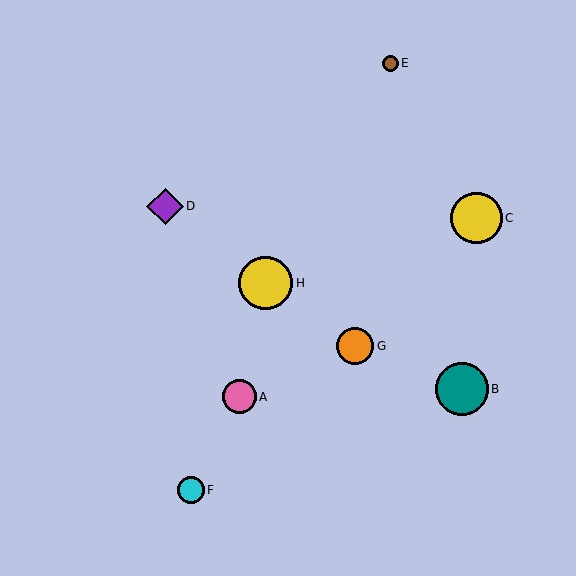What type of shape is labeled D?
Shape D is a purple diamond.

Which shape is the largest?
The yellow circle (labeled H) is the largest.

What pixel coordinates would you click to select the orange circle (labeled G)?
Click at (355, 346) to select the orange circle G.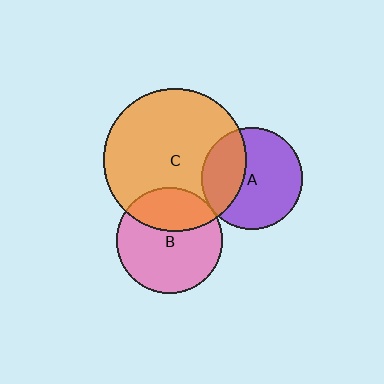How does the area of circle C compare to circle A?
Approximately 2.0 times.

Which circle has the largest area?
Circle C (orange).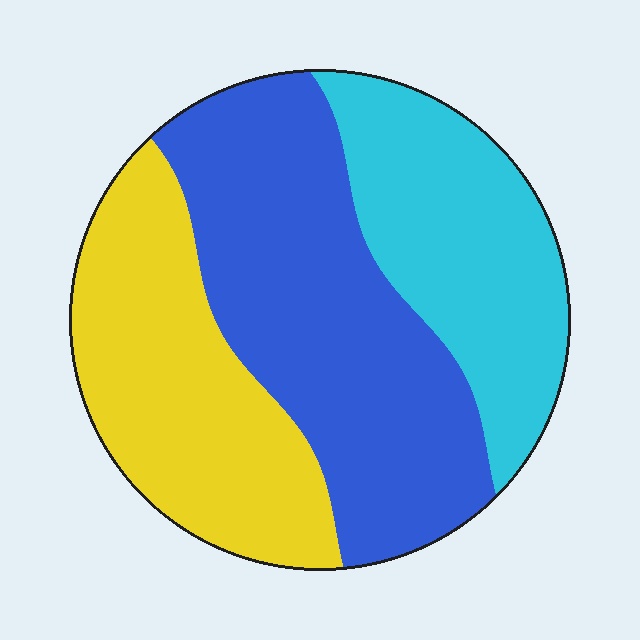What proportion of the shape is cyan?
Cyan takes up about one quarter (1/4) of the shape.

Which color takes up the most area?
Blue, at roughly 40%.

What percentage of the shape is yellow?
Yellow takes up about one third (1/3) of the shape.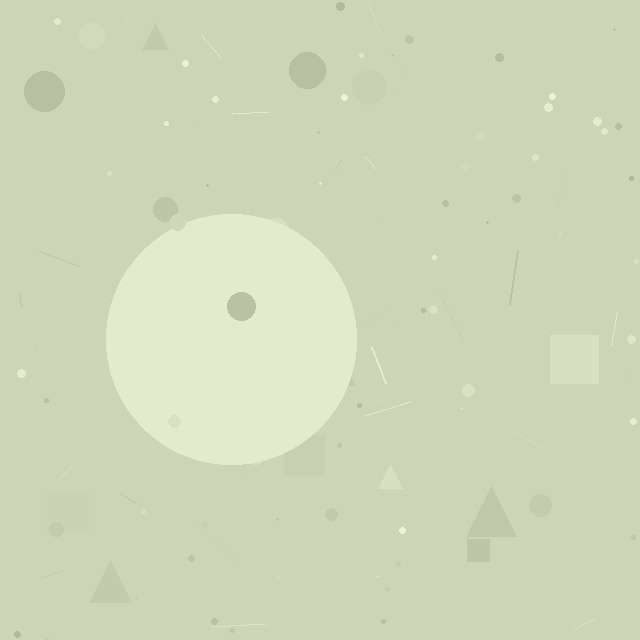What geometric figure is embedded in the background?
A circle is embedded in the background.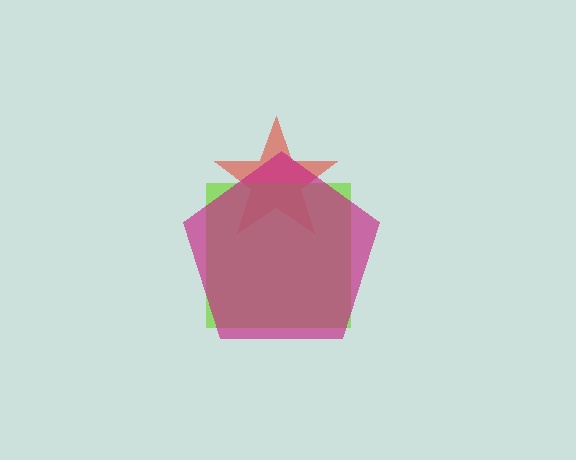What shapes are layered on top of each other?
The layered shapes are: a red star, a lime square, a magenta pentagon.